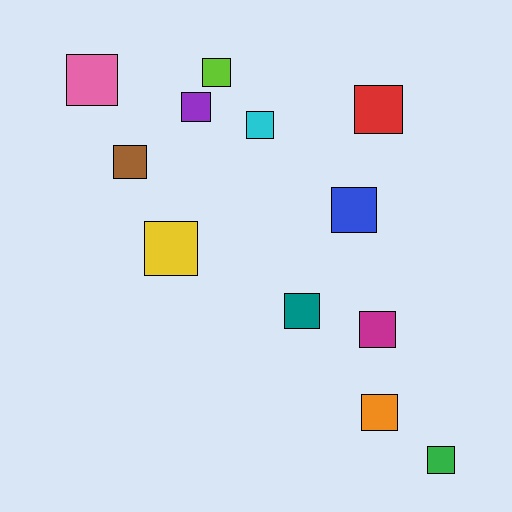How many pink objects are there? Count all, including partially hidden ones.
There is 1 pink object.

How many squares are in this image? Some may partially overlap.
There are 12 squares.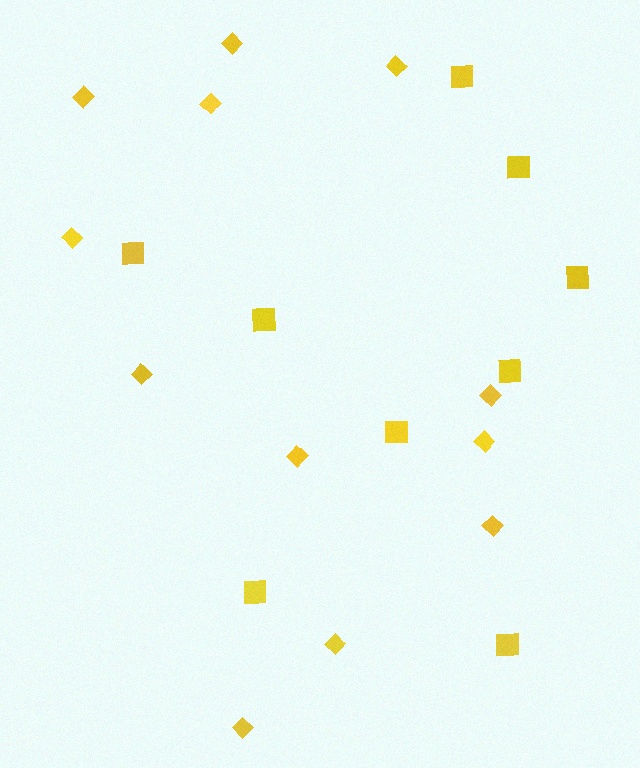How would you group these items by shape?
There are 2 groups: one group of diamonds (12) and one group of squares (9).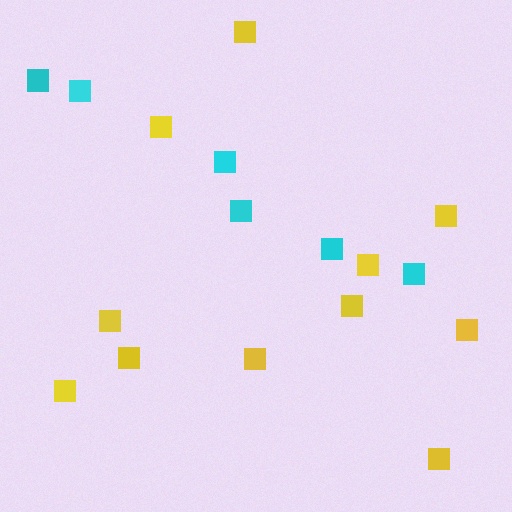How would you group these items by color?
There are 2 groups: one group of cyan squares (6) and one group of yellow squares (11).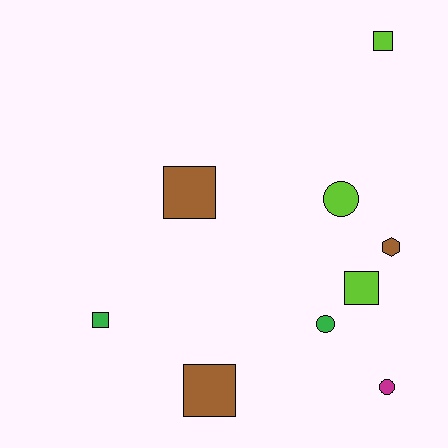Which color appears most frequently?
Lime, with 3 objects.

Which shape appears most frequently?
Square, with 5 objects.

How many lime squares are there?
There are 2 lime squares.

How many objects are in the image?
There are 9 objects.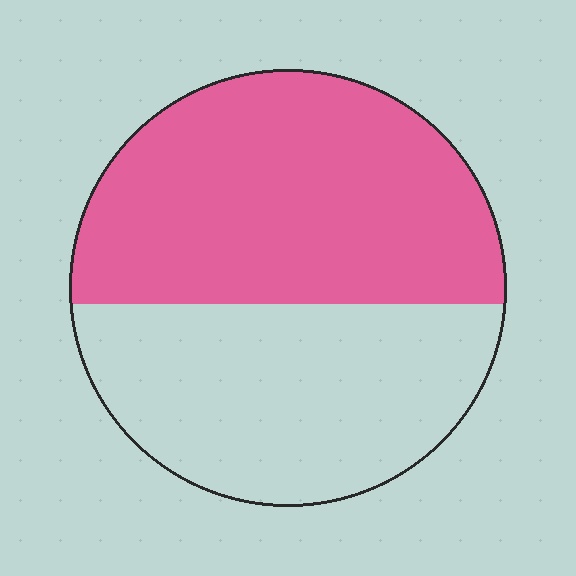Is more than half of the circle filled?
Yes.